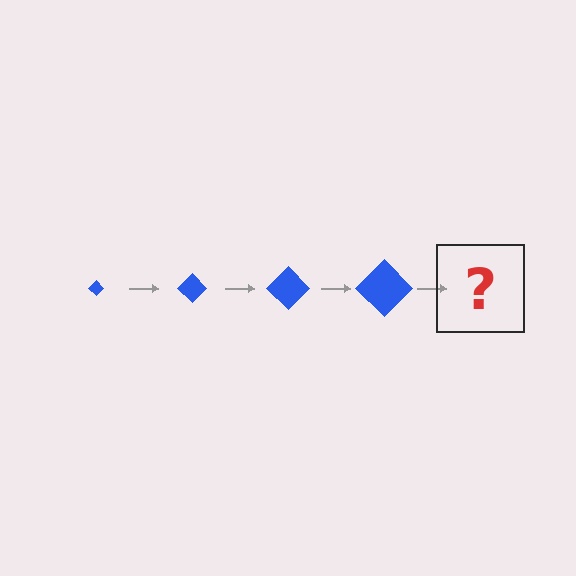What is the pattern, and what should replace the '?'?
The pattern is that the diamond gets progressively larger each step. The '?' should be a blue diamond, larger than the previous one.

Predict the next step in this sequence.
The next step is a blue diamond, larger than the previous one.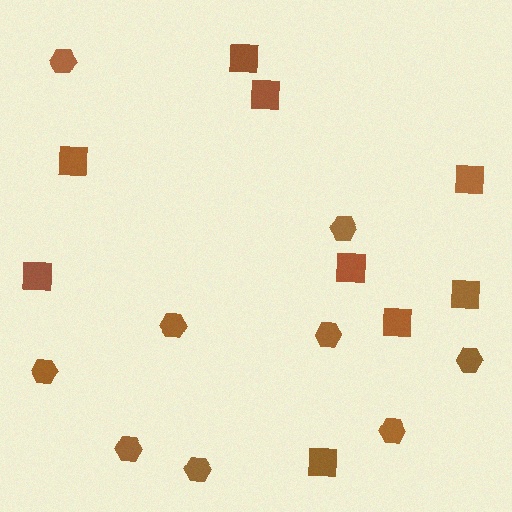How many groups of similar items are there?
There are 2 groups: one group of hexagons (9) and one group of squares (9).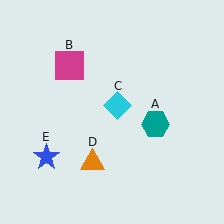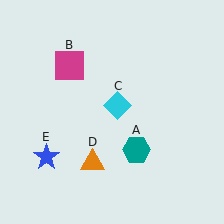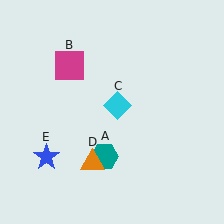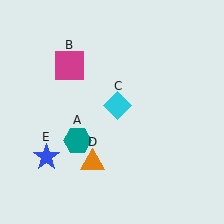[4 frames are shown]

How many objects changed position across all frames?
1 object changed position: teal hexagon (object A).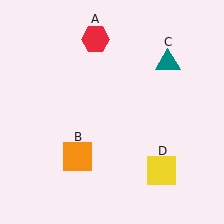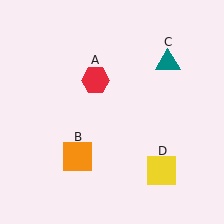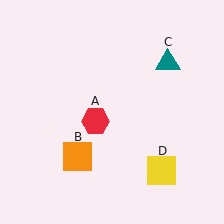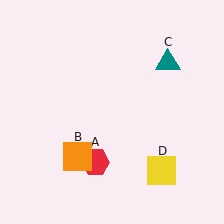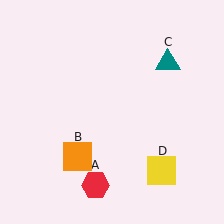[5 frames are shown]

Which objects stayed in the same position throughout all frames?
Orange square (object B) and teal triangle (object C) and yellow square (object D) remained stationary.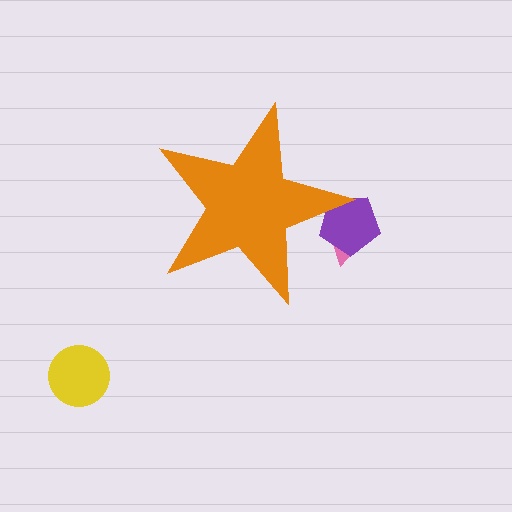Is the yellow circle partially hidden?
No, the yellow circle is fully visible.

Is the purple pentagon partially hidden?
Yes, the purple pentagon is partially hidden behind the orange star.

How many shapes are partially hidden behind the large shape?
2 shapes are partially hidden.